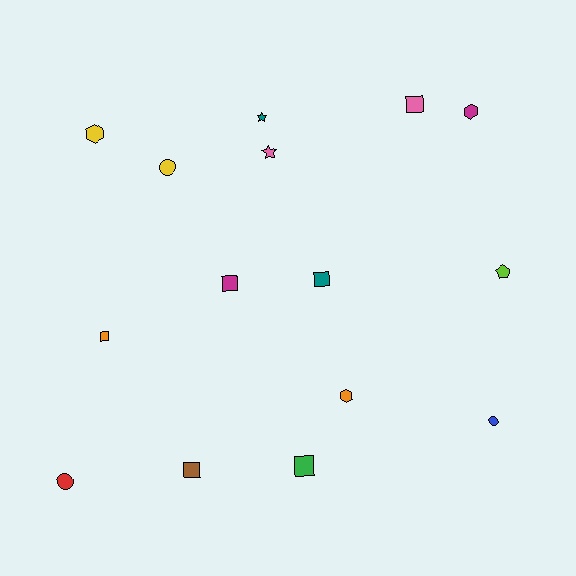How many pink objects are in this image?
There are 2 pink objects.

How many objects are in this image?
There are 15 objects.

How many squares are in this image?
There are 6 squares.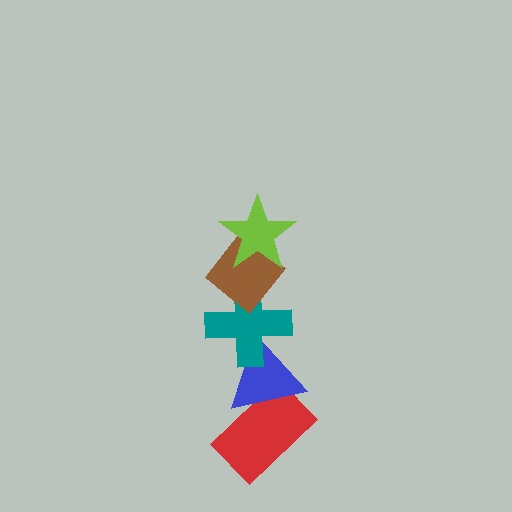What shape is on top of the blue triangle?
The teal cross is on top of the blue triangle.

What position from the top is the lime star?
The lime star is 1st from the top.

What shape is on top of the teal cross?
The brown diamond is on top of the teal cross.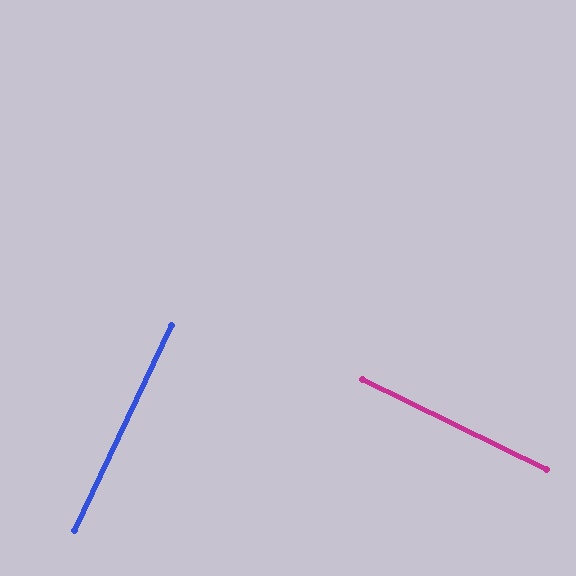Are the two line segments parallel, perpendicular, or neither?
Perpendicular — they meet at approximately 89°.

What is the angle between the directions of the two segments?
Approximately 89 degrees.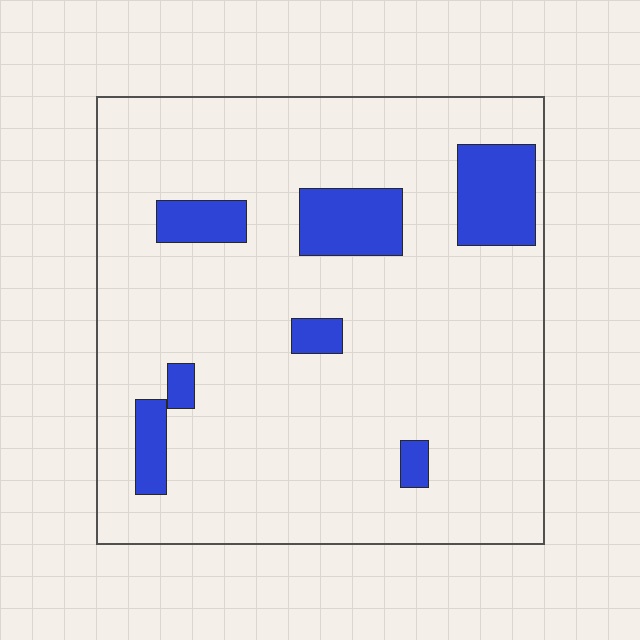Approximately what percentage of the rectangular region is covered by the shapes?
Approximately 15%.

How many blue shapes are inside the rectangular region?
7.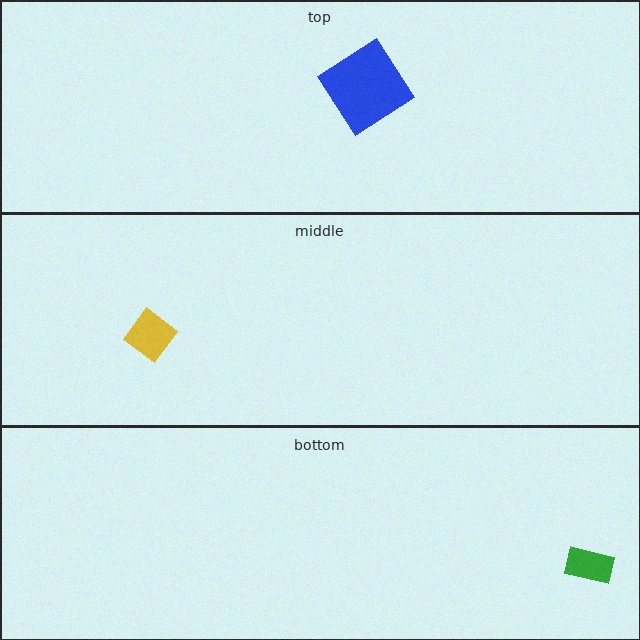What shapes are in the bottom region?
The green rectangle.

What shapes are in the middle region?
The yellow diamond.